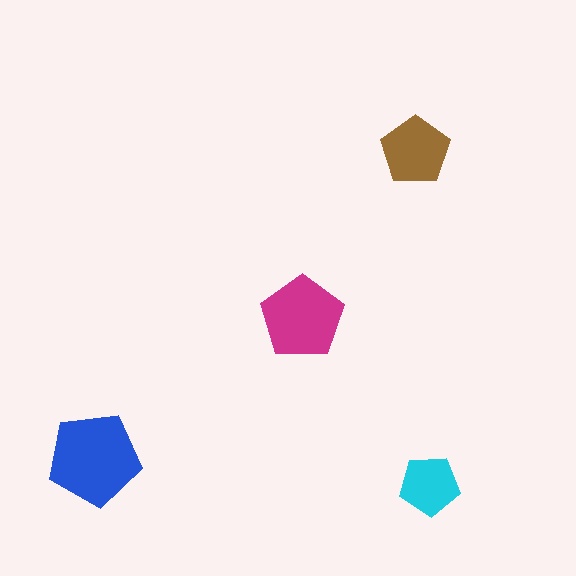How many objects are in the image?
There are 4 objects in the image.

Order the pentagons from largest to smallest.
the blue one, the magenta one, the brown one, the cyan one.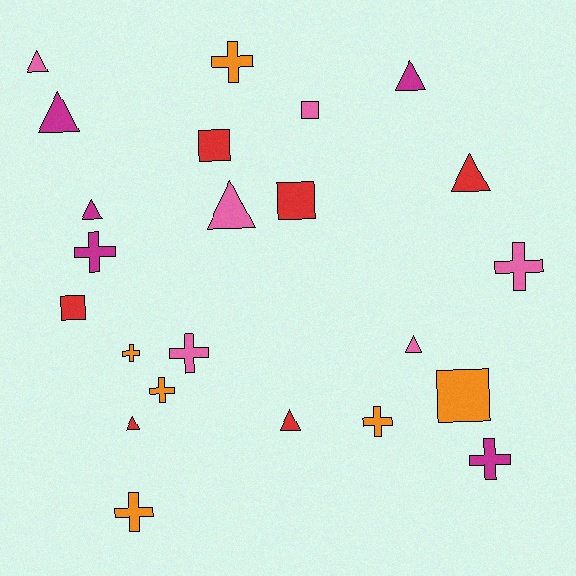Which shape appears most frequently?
Triangle, with 9 objects.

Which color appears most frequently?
Red, with 6 objects.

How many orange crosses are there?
There are 5 orange crosses.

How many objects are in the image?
There are 23 objects.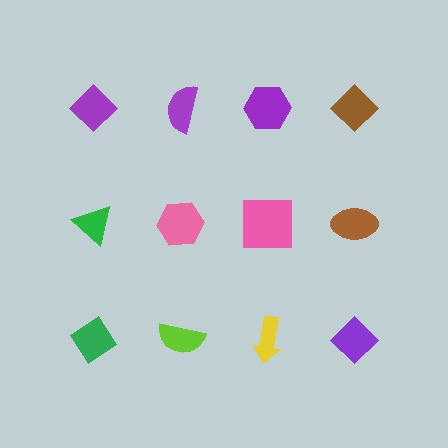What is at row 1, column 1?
A purple diamond.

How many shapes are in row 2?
4 shapes.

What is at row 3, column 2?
A lime semicircle.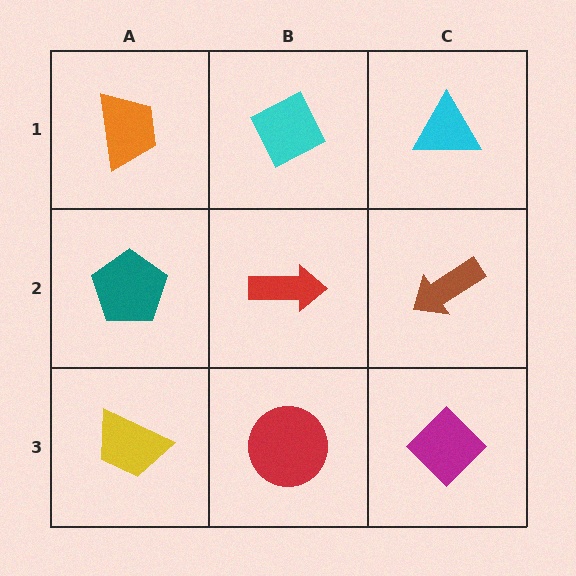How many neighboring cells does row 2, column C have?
3.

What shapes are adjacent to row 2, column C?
A cyan triangle (row 1, column C), a magenta diamond (row 3, column C), a red arrow (row 2, column B).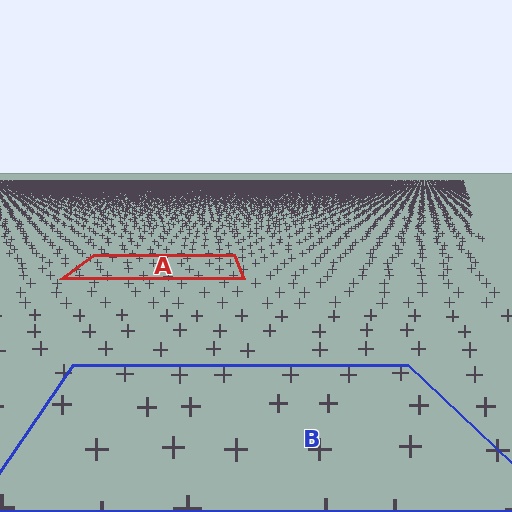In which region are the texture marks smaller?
The texture marks are smaller in region A, because it is farther away.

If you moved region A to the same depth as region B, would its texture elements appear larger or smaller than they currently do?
They would appear larger. At a closer depth, the same texture elements are projected at a bigger on-screen size.